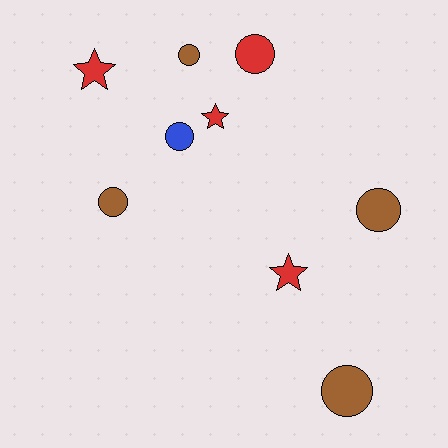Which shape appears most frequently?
Circle, with 6 objects.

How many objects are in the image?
There are 9 objects.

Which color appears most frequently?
Brown, with 4 objects.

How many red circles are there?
There is 1 red circle.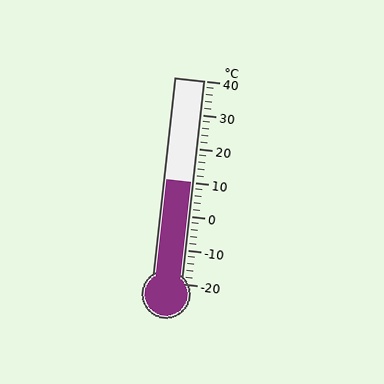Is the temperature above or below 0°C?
The temperature is above 0°C.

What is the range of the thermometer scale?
The thermometer scale ranges from -20°C to 40°C.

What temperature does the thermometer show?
The thermometer shows approximately 10°C.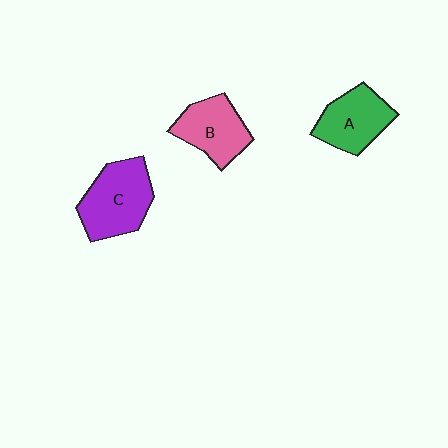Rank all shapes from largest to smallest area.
From largest to smallest: C (purple), A (green), B (pink).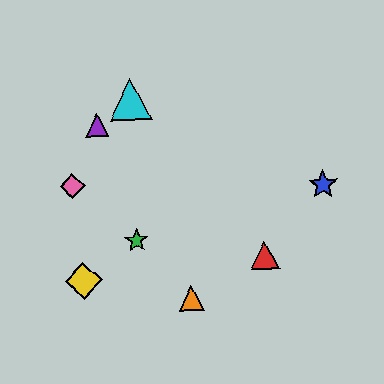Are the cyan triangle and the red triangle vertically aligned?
No, the cyan triangle is at x≈130 and the red triangle is at x≈265.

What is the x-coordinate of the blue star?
The blue star is at x≈323.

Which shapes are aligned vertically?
The green star, the cyan triangle are aligned vertically.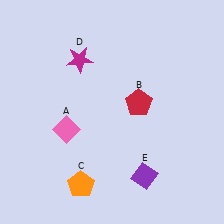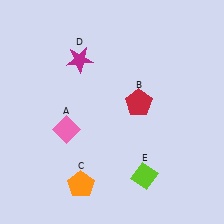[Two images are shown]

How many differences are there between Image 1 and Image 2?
There is 1 difference between the two images.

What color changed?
The diamond (E) changed from purple in Image 1 to lime in Image 2.